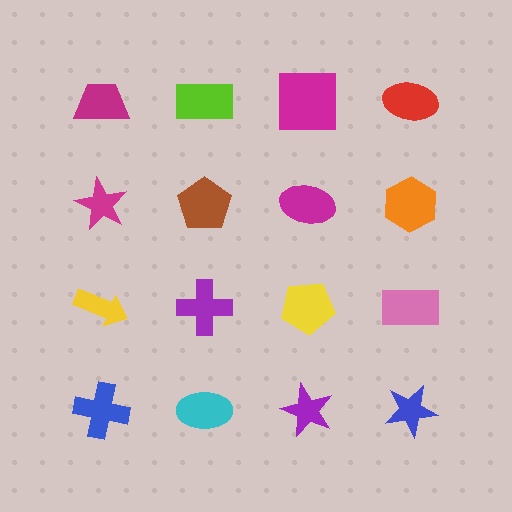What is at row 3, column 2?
A purple cross.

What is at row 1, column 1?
A magenta trapezoid.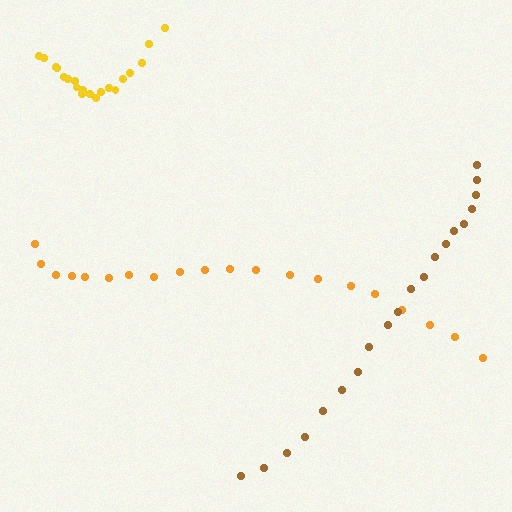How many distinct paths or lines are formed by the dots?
There are 3 distinct paths.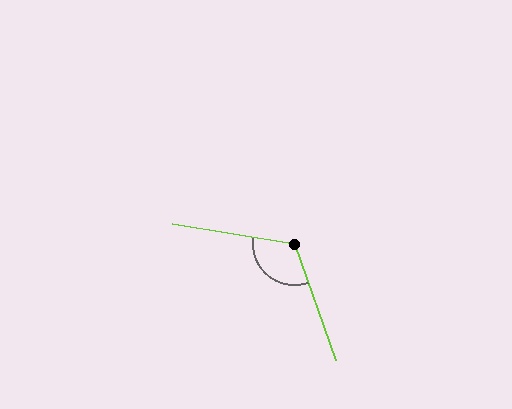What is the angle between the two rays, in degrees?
Approximately 118 degrees.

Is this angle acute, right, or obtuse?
It is obtuse.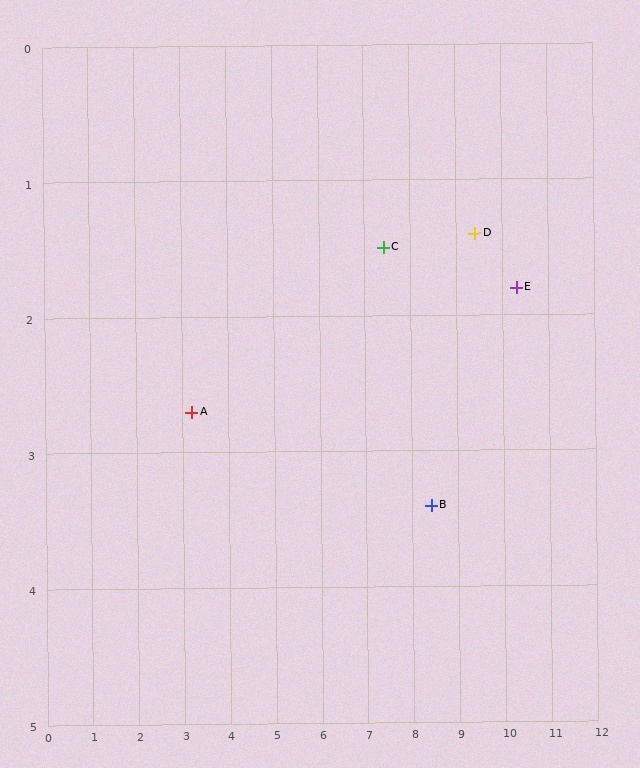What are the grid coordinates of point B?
Point B is at approximately (8.4, 3.4).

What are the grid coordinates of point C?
Point C is at approximately (7.4, 1.5).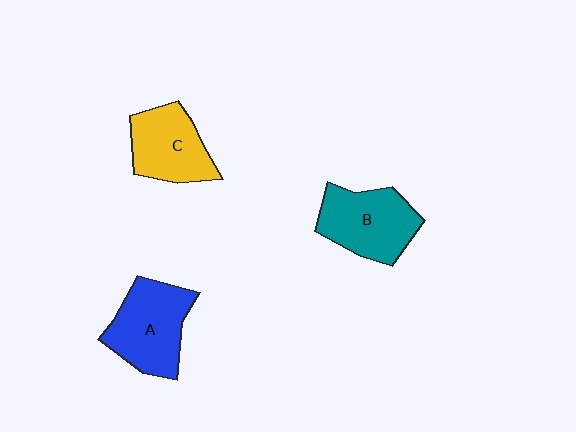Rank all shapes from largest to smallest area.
From largest to smallest: A (blue), B (teal), C (yellow).